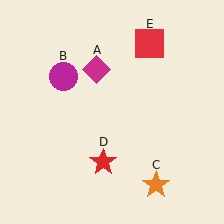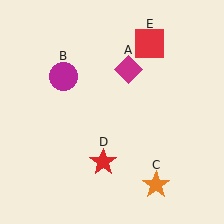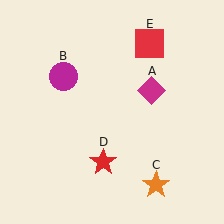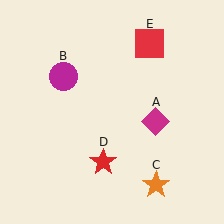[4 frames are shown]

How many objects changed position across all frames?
1 object changed position: magenta diamond (object A).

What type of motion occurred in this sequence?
The magenta diamond (object A) rotated clockwise around the center of the scene.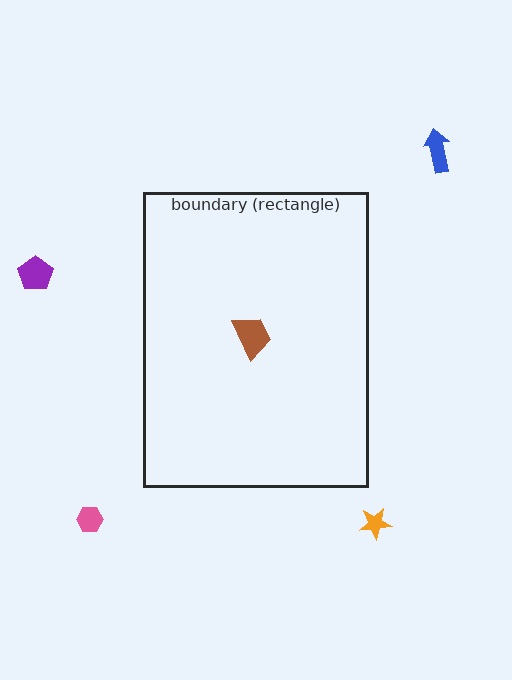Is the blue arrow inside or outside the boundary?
Outside.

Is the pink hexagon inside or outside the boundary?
Outside.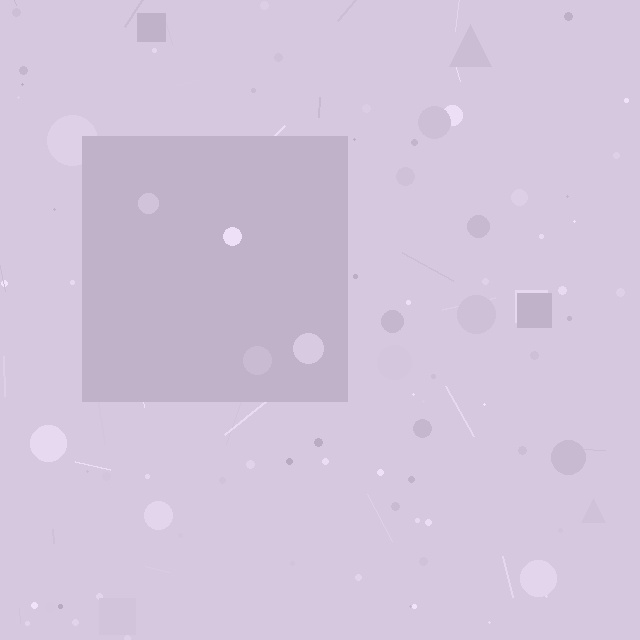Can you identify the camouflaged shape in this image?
The camouflaged shape is a square.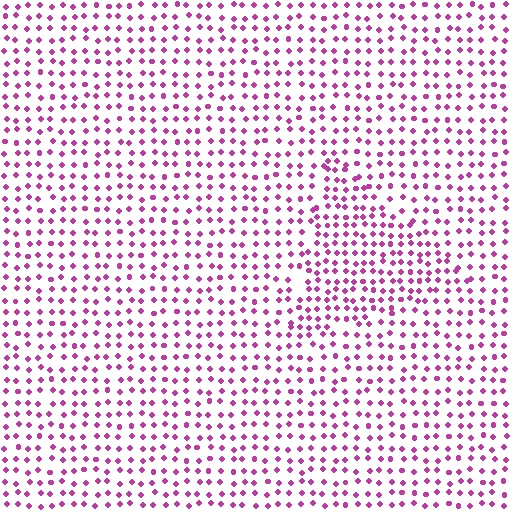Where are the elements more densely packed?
The elements are more densely packed inside the triangle boundary.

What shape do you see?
I see a triangle.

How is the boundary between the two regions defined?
The boundary is defined by a change in element density (approximately 1.5x ratio). All elements are the same color, size, and shape.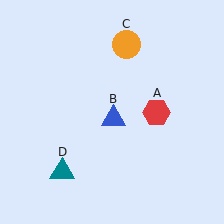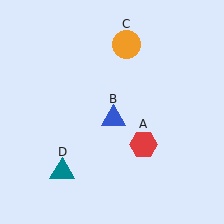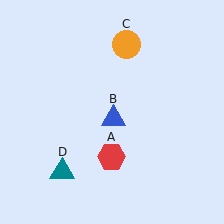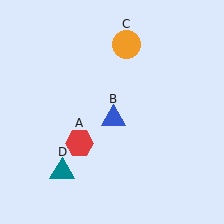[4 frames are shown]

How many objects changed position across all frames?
1 object changed position: red hexagon (object A).